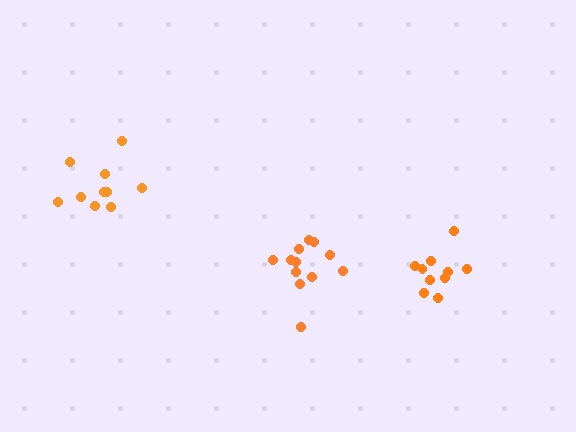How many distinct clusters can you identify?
There are 3 distinct clusters.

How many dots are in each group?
Group 1: 10 dots, Group 2: 10 dots, Group 3: 12 dots (32 total).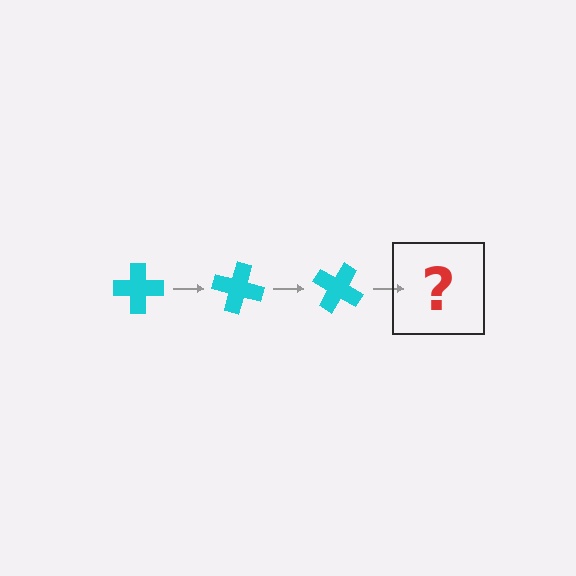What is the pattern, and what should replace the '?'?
The pattern is that the cross rotates 15 degrees each step. The '?' should be a cyan cross rotated 45 degrees.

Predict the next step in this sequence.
The next step is a cyan cross rotated 45 degrees.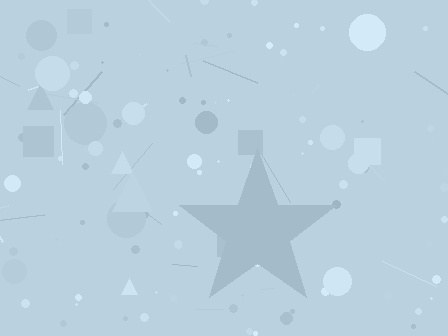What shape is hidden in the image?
A star is hidden in the image.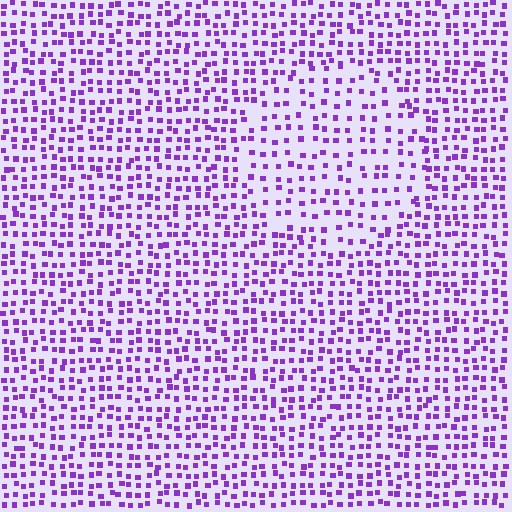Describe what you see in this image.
The image contains small purple elements arranged at two different densities. A circle-shaped region is visible where the elements are less densely packed than the surrounding area.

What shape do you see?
I see a circle.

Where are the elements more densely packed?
The elements are more densely packed outside the circle boundary.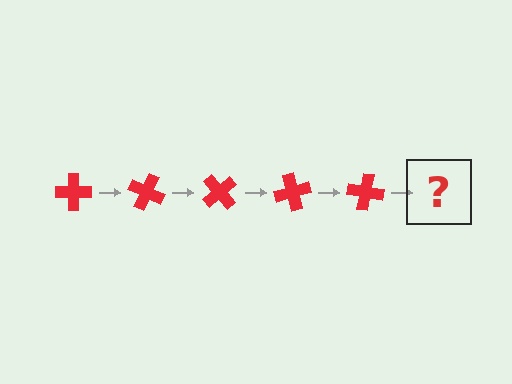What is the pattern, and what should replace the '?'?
The pattern is that the cross rotates 25 degrees each step. The '?' should be a red cross rotated 125 degrees.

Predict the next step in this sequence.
The next step is a red cross rotated 125 degrees.